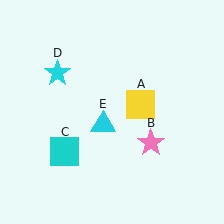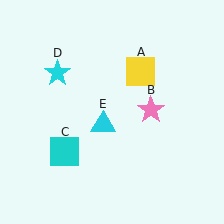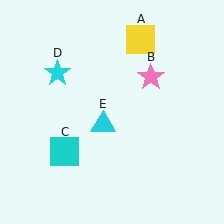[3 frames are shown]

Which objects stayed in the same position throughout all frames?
Cyan square (object C) and cyan star (object D) and cyan triangle (object E) remained stationary.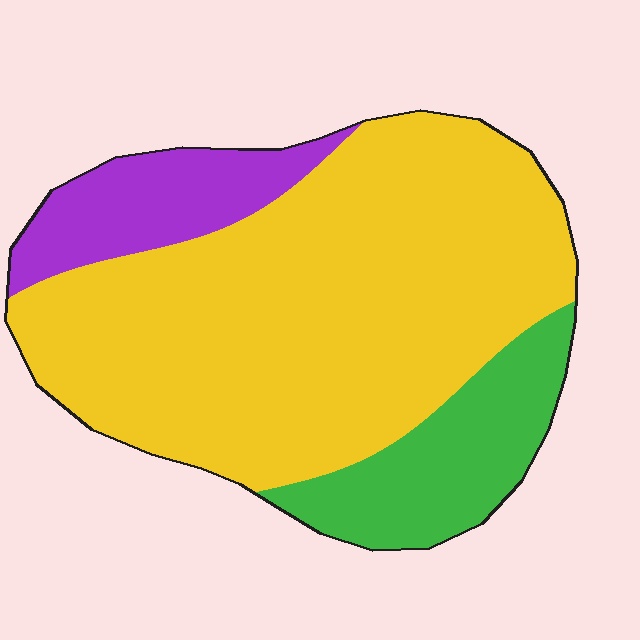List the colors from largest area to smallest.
From largest to smallest: yellow, green, purple.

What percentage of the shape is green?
Green takes up between a sixth and a third of the shape.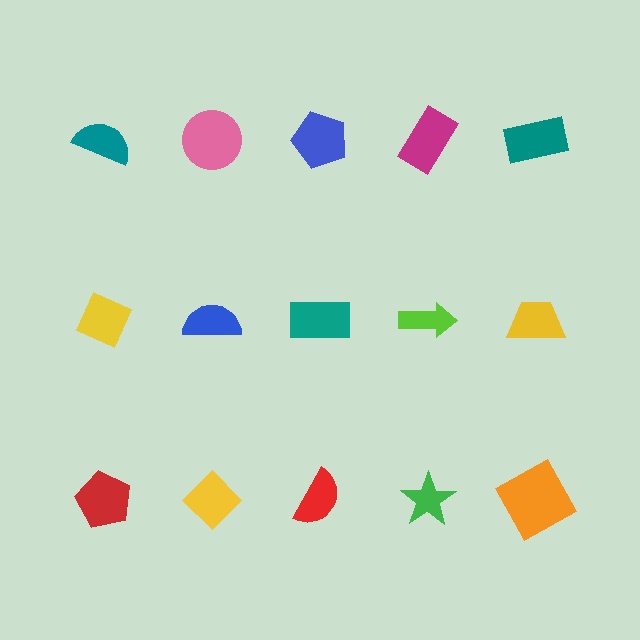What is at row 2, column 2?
A blue semicircle.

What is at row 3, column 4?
A green star.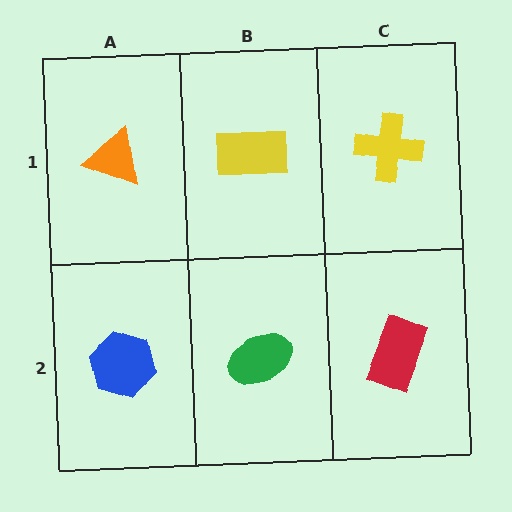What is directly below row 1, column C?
A red rectangle.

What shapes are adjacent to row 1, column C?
A red rectangle (row 2, column C), a yellow rectangle (row 1, column B).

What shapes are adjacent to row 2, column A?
An orange triangle (row 1, column A), a green ellipse (row 2, column B).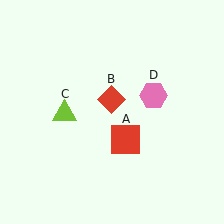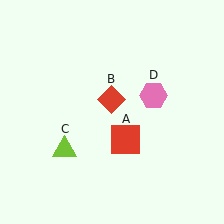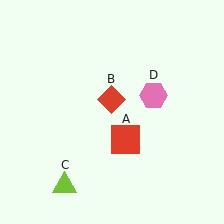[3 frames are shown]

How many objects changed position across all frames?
1 object changed position: lime triangle (object C).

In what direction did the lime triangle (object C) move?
The lime triangle (object C) moved down.